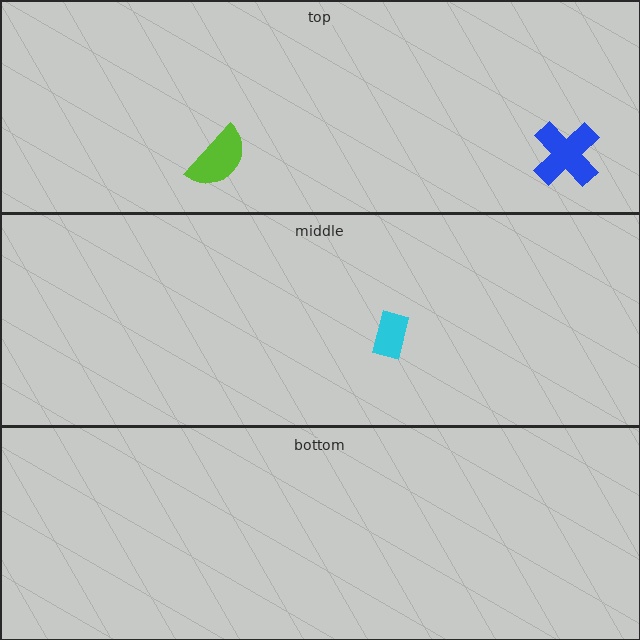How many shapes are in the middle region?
1.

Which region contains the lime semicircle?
The top region.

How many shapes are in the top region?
2.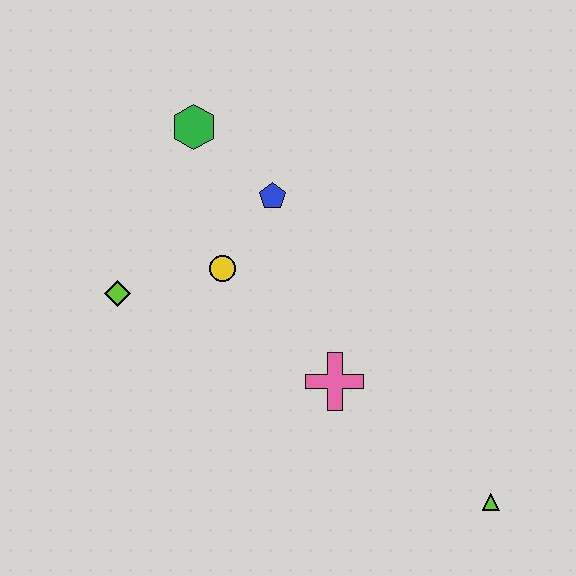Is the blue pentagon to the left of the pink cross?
Yes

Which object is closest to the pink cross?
The yellow circle is closest to the pink cross.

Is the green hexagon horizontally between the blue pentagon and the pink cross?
No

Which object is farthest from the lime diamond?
The lime triangle is farthest from the lime diamond.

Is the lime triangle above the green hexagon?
No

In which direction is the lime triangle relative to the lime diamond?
The lime triangle is to the right of the lime diamond.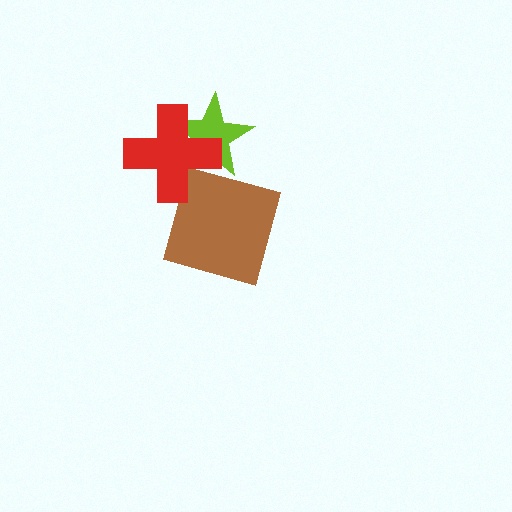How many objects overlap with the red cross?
1 object overlaps with the red cross.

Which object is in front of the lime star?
The red cross is in front of the lime star.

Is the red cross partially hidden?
No, no other shape covers it.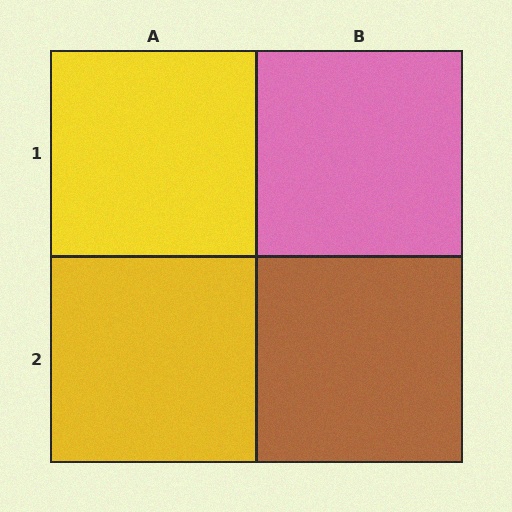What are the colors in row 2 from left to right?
Yellow, brown.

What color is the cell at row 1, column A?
Yellow.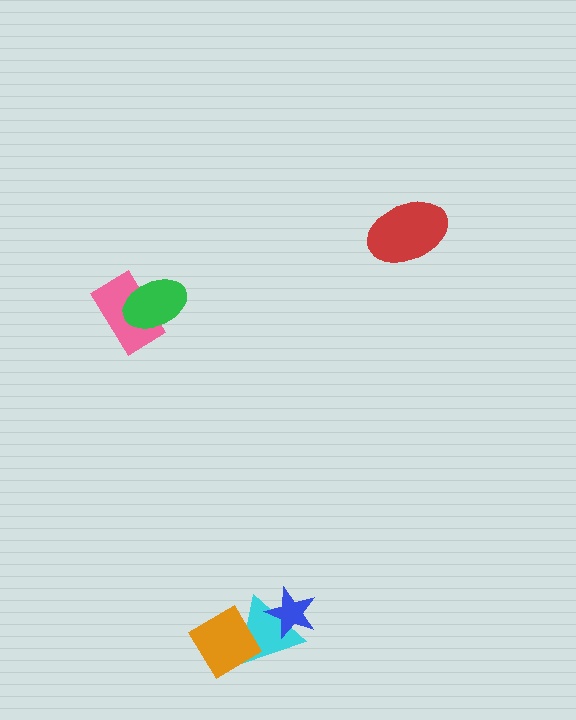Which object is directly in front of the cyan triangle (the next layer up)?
The blue star is directly in front of the cyan triangle.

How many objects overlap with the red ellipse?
0 objects overlap with the red ellipse.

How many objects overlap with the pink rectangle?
1 object overlaps with the pink rectangle.